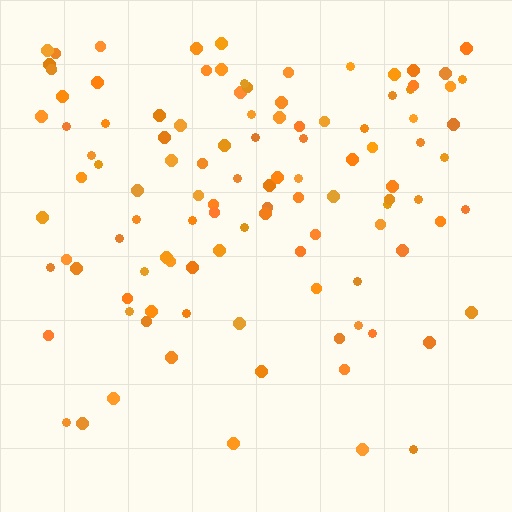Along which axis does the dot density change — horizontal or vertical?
Vertical.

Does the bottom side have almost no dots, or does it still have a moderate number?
Still a moderate number, just noticeably fewer than the top.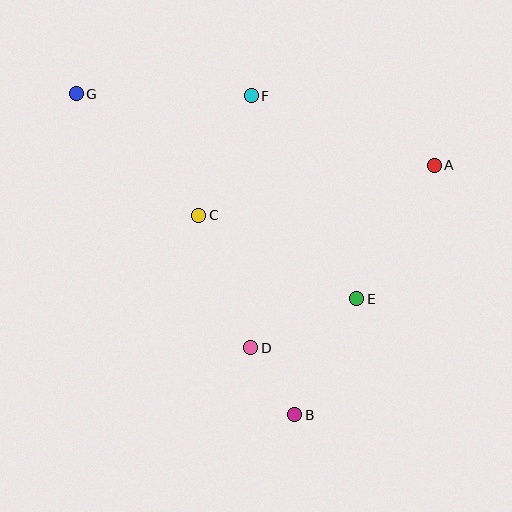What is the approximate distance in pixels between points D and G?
The distance between D and G is approximately 308 pixels.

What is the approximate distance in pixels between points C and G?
The distance between C and G is approximately 172 pixels.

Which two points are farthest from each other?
Points B and G are farthest from each other.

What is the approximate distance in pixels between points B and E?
The distance between B and E is approximately 132 pixels.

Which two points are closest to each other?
Points B and D are closest to each other.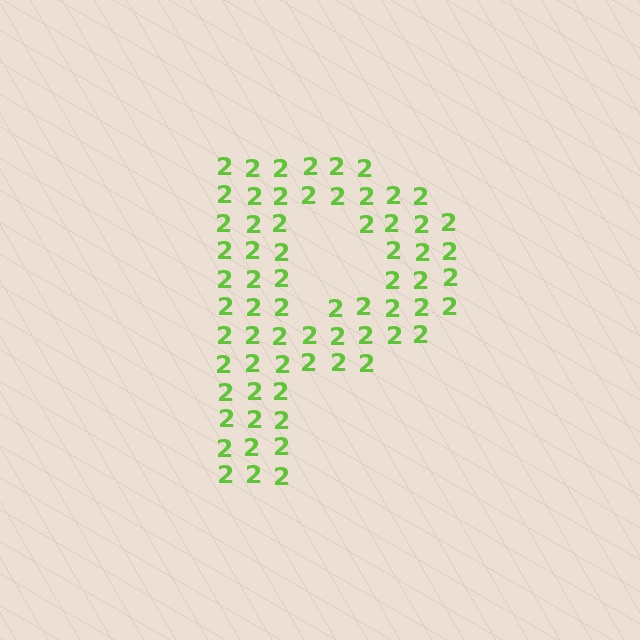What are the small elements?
The small elements are digit 2's.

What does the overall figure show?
The overall figure shows the letter P.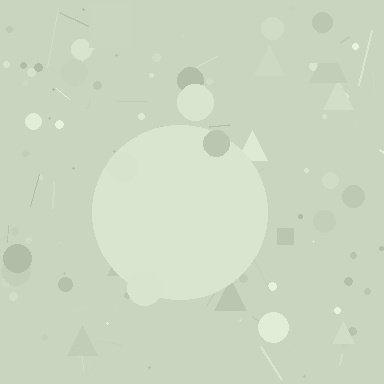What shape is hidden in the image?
A circle is hidden in the image.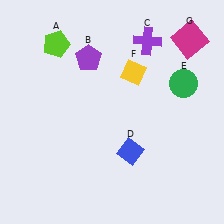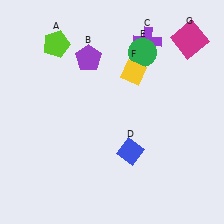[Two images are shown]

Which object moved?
The green circle (E) moved left.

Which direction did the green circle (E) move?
The green circle (E) moved left.